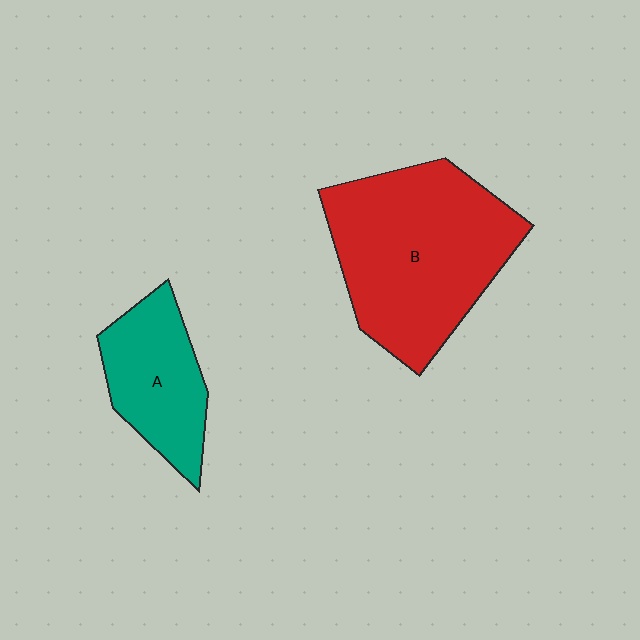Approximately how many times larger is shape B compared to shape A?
Approximately 2.0 times.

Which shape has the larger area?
Shape B (red).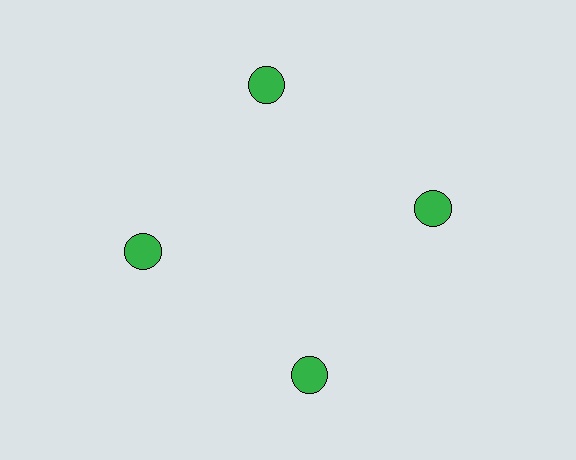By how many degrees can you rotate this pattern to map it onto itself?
The pattern maps onto itself every 90 degrees of rotation.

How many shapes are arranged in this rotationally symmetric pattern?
There are 4 shapes, arranged in 4 groups of 1.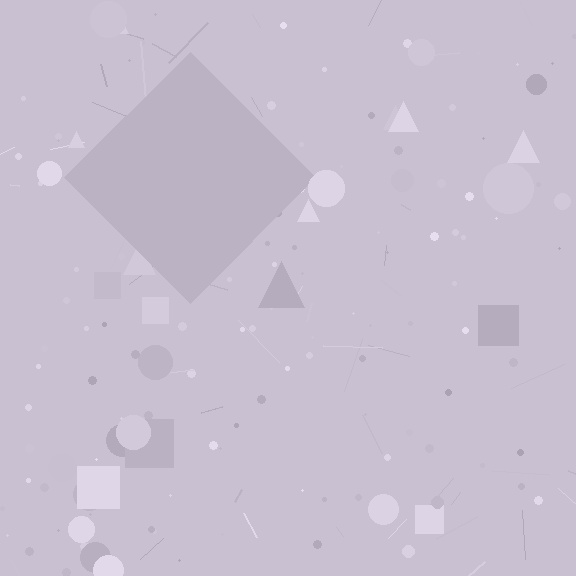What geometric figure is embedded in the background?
A diamond is embedded in the background.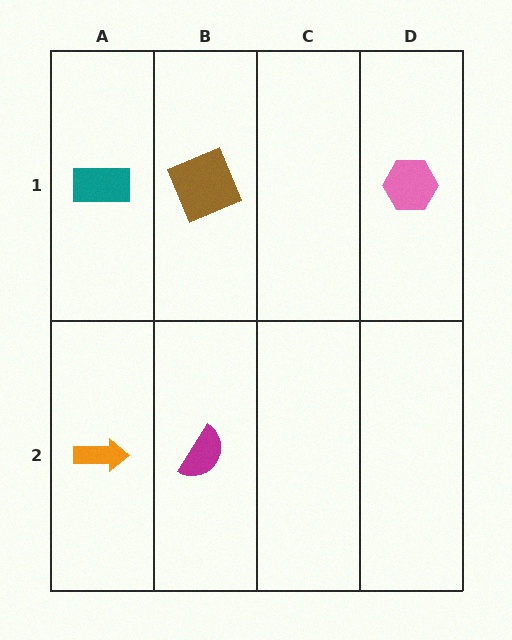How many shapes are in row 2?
2 shapes.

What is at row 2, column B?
A magenta semicircle.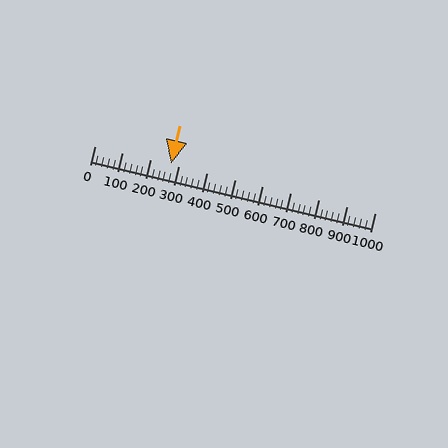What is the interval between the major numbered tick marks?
The major tick marks are spaced 100 units apart.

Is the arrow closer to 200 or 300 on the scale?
The arrow is closer to 300.